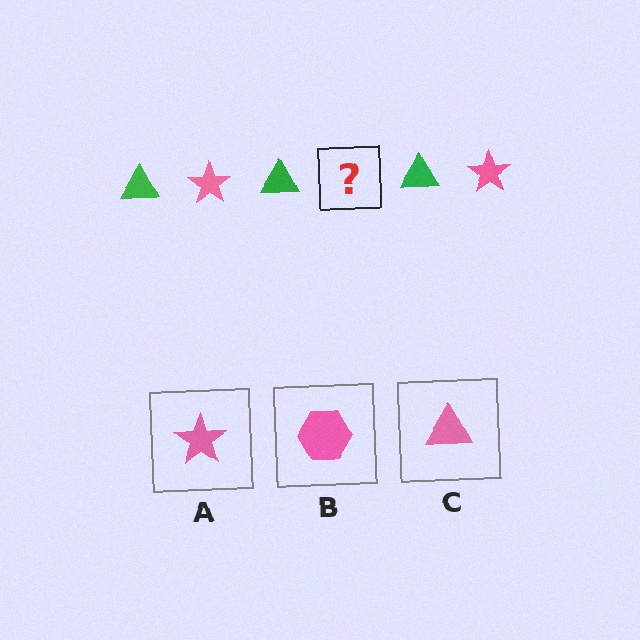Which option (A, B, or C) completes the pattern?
A.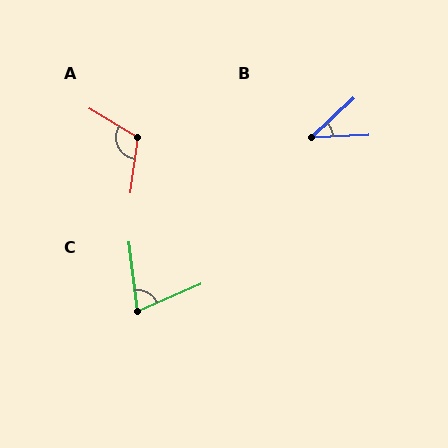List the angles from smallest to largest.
B (40°), C (74°), A (114°).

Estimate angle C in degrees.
Approximately 74 degrees.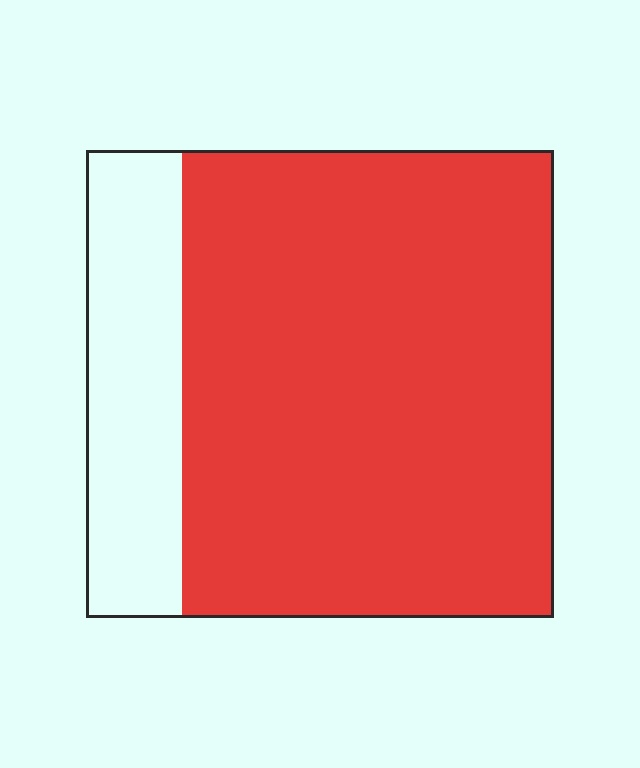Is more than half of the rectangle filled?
Yes.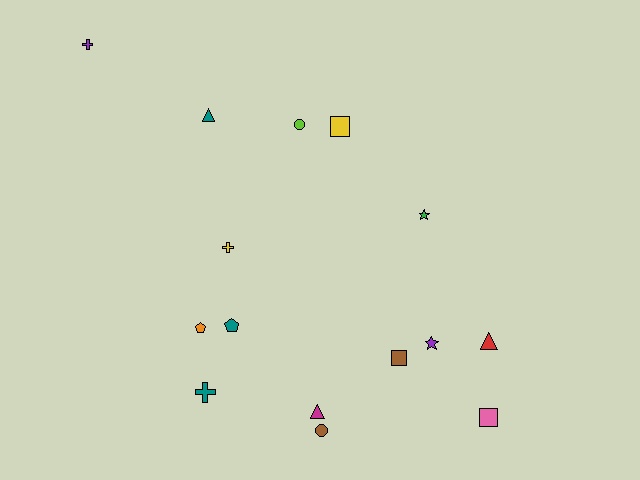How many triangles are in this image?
There are 3 triangles.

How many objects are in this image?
There are 15 objects.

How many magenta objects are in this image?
There is 1 magenta object.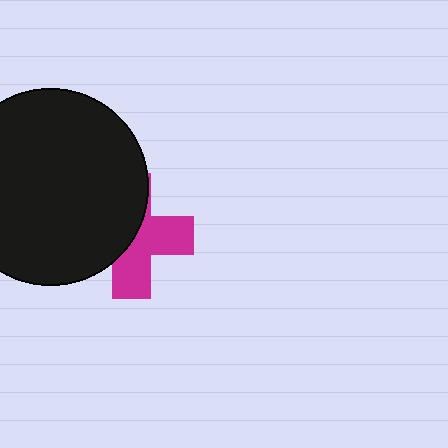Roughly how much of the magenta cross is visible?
About half of it is visible (roughly 49%).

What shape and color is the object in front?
The object in front is a black circle.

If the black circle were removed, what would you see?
You would see the complete magenta cross.